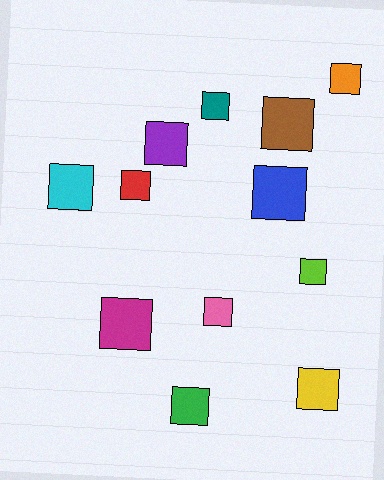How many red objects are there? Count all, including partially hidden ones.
There is 1 red object.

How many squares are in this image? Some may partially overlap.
There are 12 squares.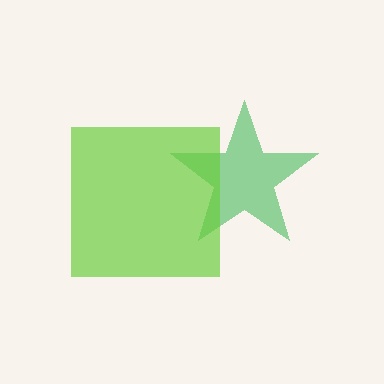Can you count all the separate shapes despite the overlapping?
Yes, there are 2 separate shapes.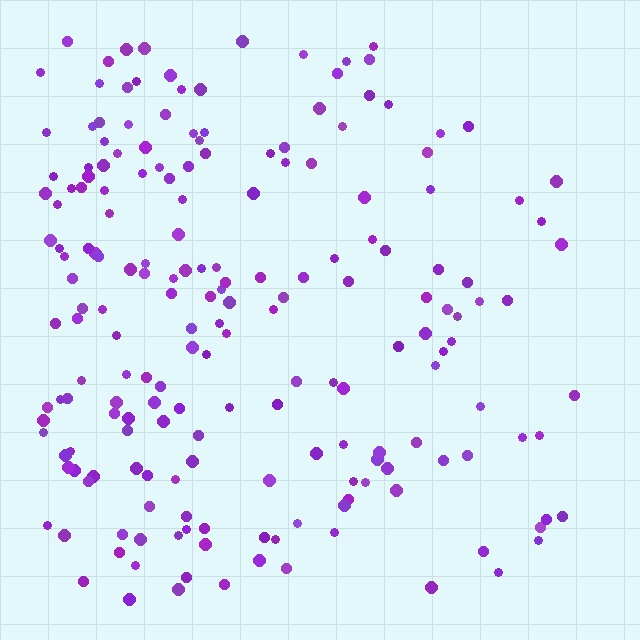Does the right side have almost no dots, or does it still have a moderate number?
Still a moderate number, just noticeably fewer than the left.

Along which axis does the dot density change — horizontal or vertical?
Horizontal.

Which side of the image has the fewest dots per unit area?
The right.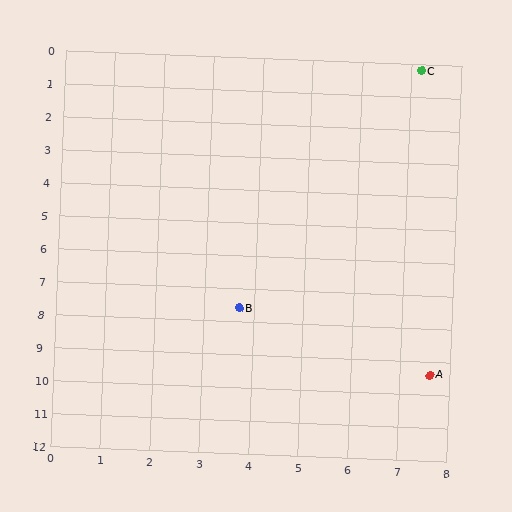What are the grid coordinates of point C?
Point C is at approximately (7.2, 0.2).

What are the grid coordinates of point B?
Point B is at approximately (3.7, 7.6).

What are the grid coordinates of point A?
Point A is at approximately (7.6, 9.4).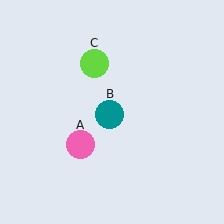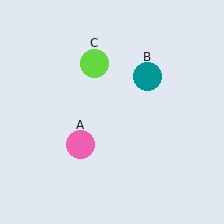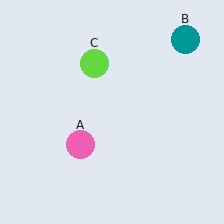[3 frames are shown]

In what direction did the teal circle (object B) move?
The teal circle (object B) moved up and to the right.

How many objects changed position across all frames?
1 object changed position: teal circle (object B).